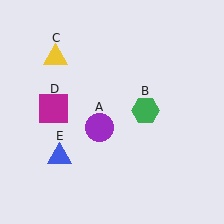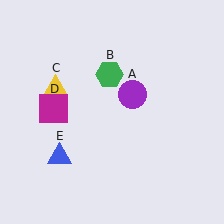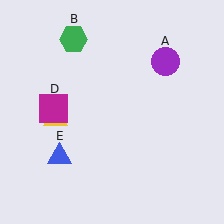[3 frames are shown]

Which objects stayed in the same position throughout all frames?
Magenta square (object D) and blue triangle (object E) remained stationary.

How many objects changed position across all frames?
3 objects changed position: purple circle (object A), green hexagon (object B), yellow triangle (object C).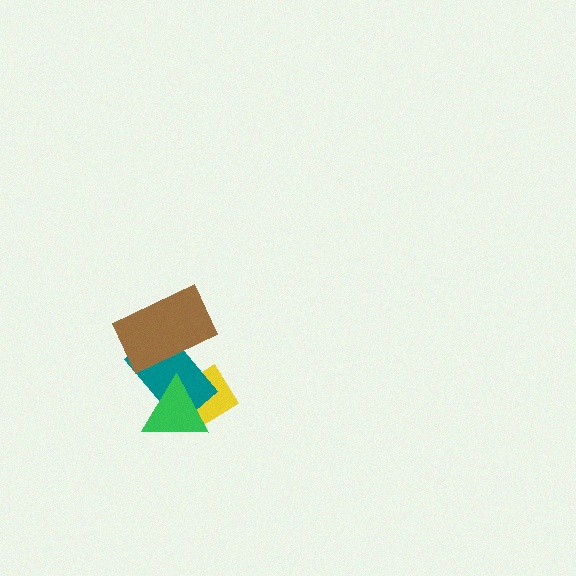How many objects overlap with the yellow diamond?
2 objects overlap with the yellow diamond.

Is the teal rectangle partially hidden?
Yes, it is partially covered by another shape.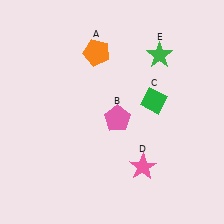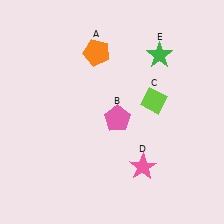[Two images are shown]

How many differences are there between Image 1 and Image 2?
There is 1 difference between the two images.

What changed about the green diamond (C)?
In Image 1, C is green. In Image 2, it changed to lime.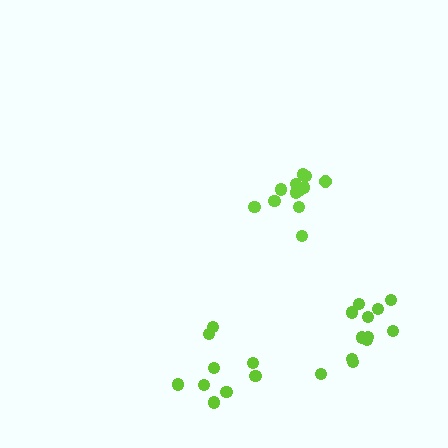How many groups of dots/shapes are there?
There are 3 groups.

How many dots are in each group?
Group 1: 9 dots, Group 2: 12 dots, Group 3: 12 dots (33 total).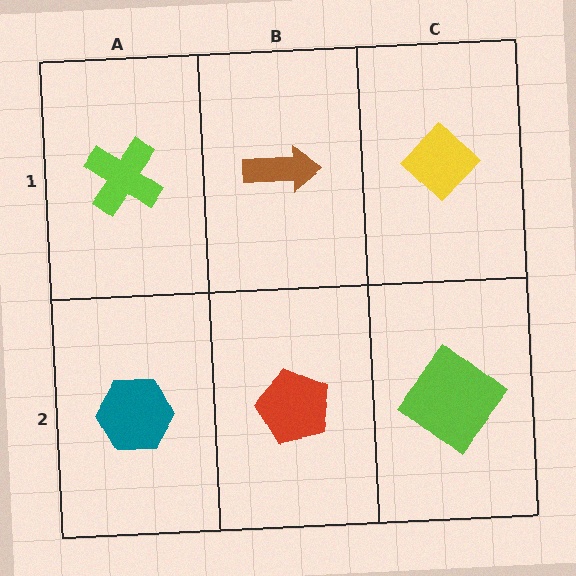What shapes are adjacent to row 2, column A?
A lime cross (row 1, column A), a red pentagon (row 2, column B).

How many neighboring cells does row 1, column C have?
2.